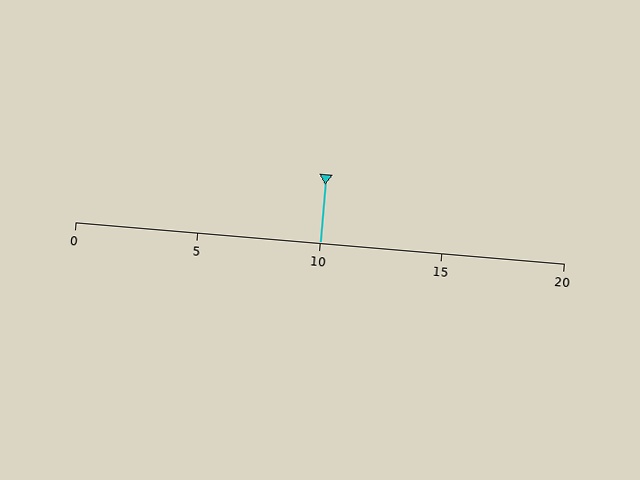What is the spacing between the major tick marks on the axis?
The major ticks are spaced 5 apart.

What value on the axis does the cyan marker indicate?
The marker indicates approximately 10.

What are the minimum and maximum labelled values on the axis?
The axis runs from 0 to 20.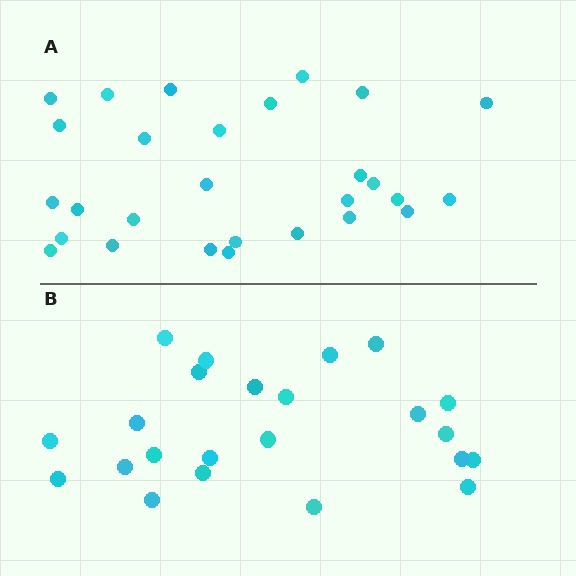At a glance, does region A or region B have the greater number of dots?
Region A (the top region) has more dots.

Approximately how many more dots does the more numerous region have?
Region A has about 5 more dots than region B.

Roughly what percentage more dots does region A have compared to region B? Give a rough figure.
About 20% more.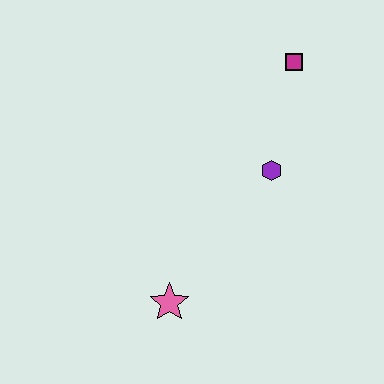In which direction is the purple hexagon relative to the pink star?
The purple hexagon is above the pink star.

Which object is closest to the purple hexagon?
The magenta square is closest to the purple hexagon.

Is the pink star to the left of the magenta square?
Yes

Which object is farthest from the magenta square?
The pink star is farthest from the magenta square.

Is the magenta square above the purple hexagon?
Yes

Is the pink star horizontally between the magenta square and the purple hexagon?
No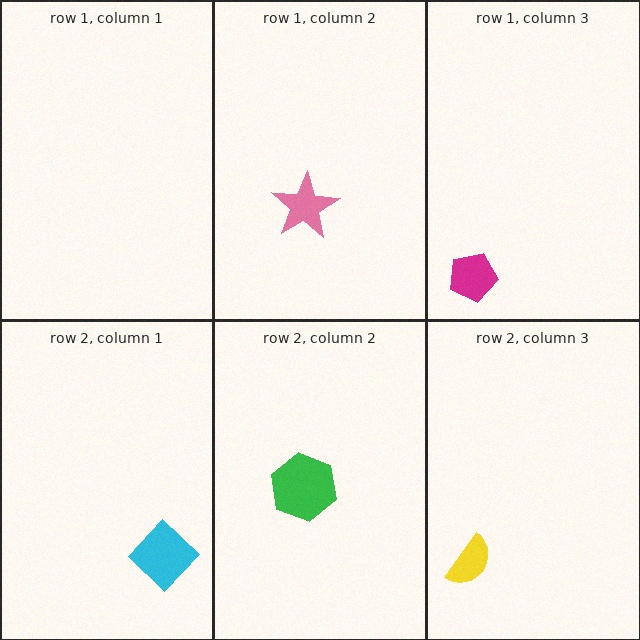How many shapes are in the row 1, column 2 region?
1.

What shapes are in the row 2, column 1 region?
The cyan diamond.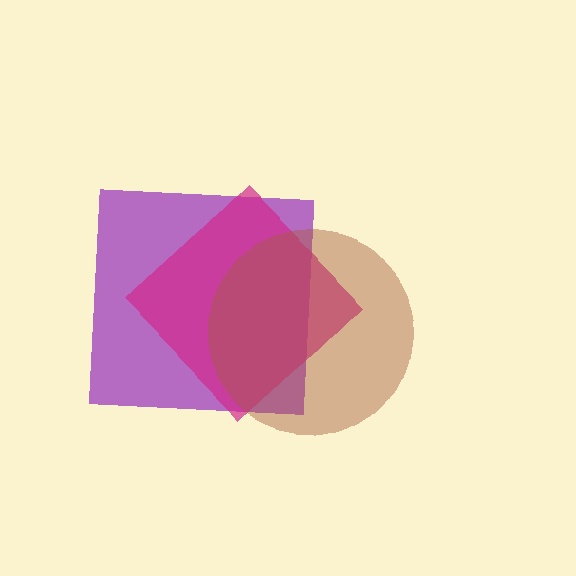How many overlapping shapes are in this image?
There are 3 overlapping shapes in the image.